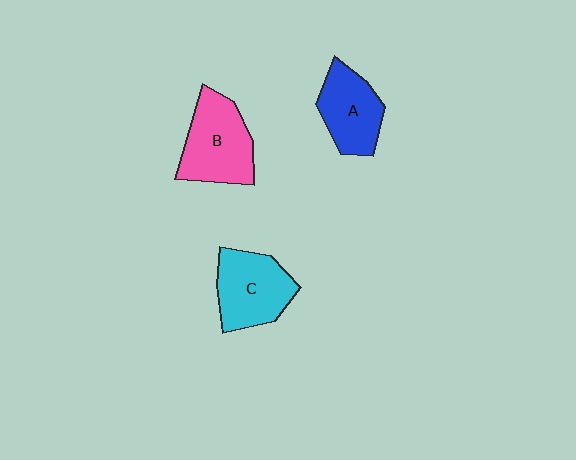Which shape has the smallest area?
Shape A (blue).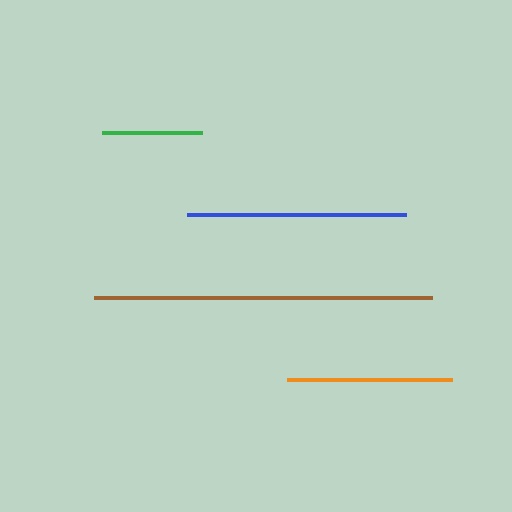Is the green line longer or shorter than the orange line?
The orange line is longer than the green line.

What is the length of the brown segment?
The brown segment is approximately 339 pixels long.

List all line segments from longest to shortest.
From longest to shortest: brown, blue, orange, green.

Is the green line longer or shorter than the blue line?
The blue line is longer than the green line.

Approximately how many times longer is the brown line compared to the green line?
The brown line is approximately 3.4 times the length of the green line.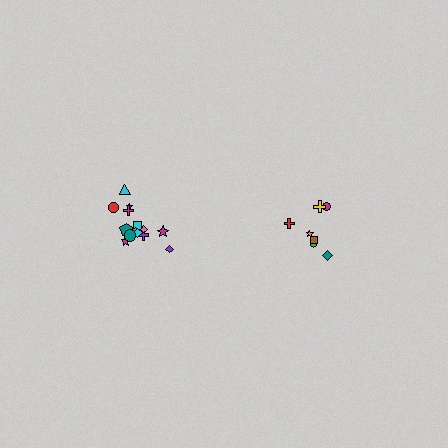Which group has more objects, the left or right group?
The left group.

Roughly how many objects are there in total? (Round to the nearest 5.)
Roughly 20 objects in total.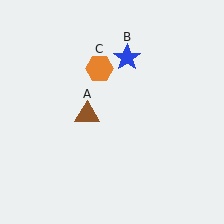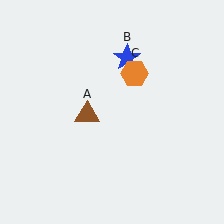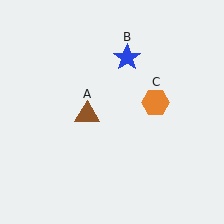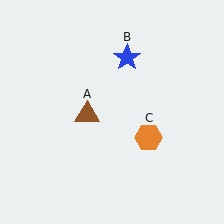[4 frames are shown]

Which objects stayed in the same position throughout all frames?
Brown triangle (object A) and blue star (object B) remained stationary.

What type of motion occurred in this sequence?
The orange hexagon (object C) rotated clockwise around the center of the scene.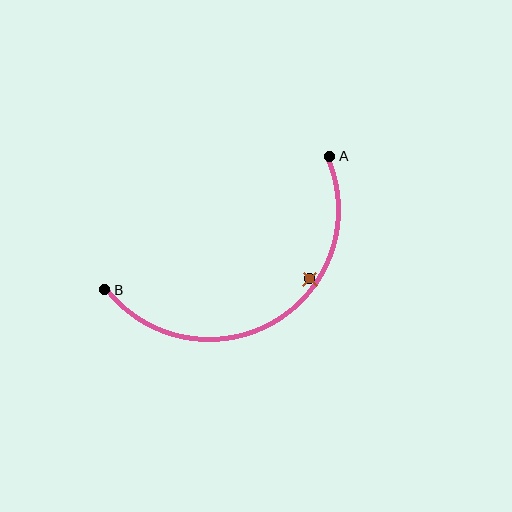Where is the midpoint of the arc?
The arc midpoint is the point on the curve farthest from the straight line joining A and B. It sits below that line.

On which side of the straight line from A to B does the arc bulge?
The arc bulges below the straight line connecting A and B.